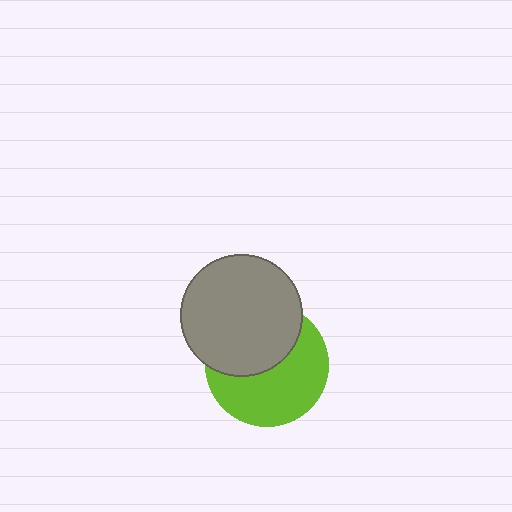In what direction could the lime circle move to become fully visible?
The lime circle could move down. That would shift it out from behind the gray circle entirely.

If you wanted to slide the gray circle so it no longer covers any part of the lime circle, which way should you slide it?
Slide it up — that is the most direct way to separate the two shapes.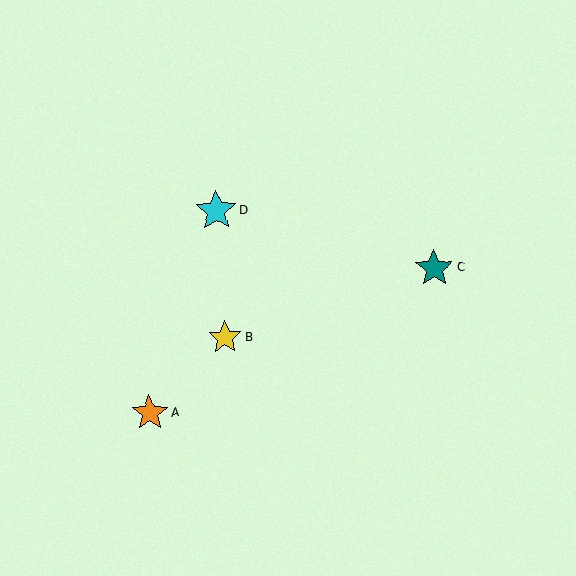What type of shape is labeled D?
Shape D is a cyan star.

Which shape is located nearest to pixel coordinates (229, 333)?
The yellow star (labeled B) at (225, 338) is nearest to that location.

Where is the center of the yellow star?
The center of the yellow star is at (225, 338).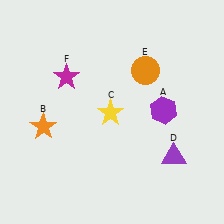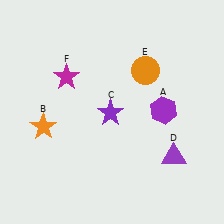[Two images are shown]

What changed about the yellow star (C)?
In Image 1, C is yellow. In Image 2, it changed to purple.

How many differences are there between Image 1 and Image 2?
There is 1 difference between the two images.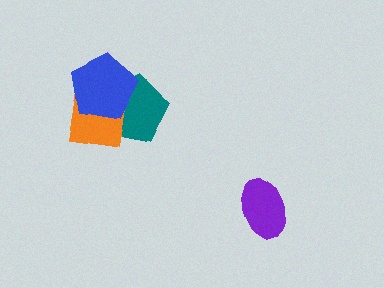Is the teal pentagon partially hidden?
Yes, it is partially covered by another shape.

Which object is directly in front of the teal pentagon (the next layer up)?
The orange square is directly in front of the teal pentagon.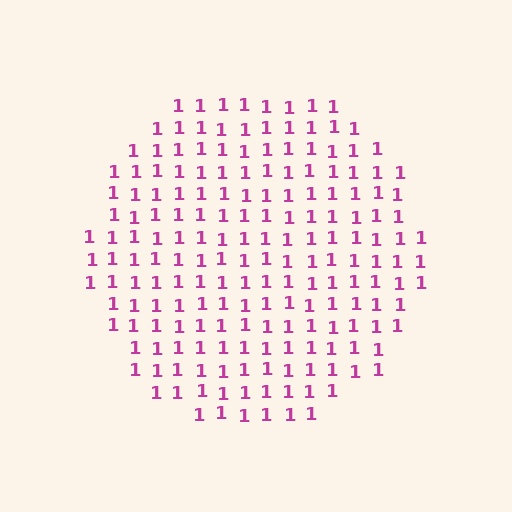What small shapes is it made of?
It is made of small digit 1's.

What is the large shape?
The large shape is a circle.